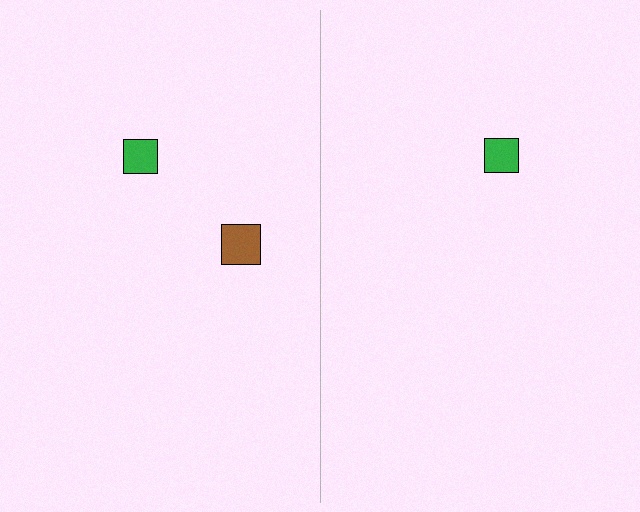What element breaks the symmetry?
A brown square is missing from the right side.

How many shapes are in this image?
There are 3 shapes in this image.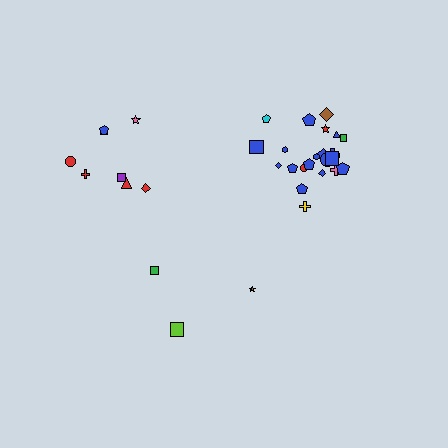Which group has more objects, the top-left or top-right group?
The top-right group.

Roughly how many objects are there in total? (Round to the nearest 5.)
Roughly 35 objects in total.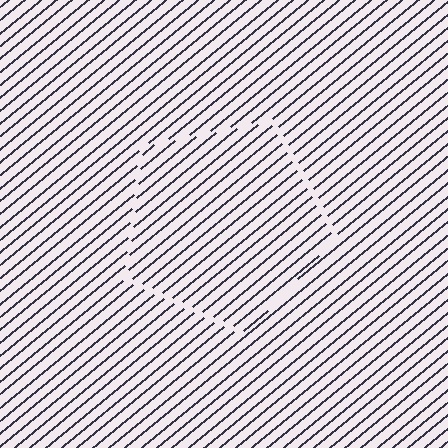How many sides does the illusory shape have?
5 sides — the line-ends trace a pentagon.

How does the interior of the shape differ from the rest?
The interior of the shape contains the same grating, shifted by half a period — the contour is defined by the phase discontinuity where line-ends from the inner and outer gratings abut.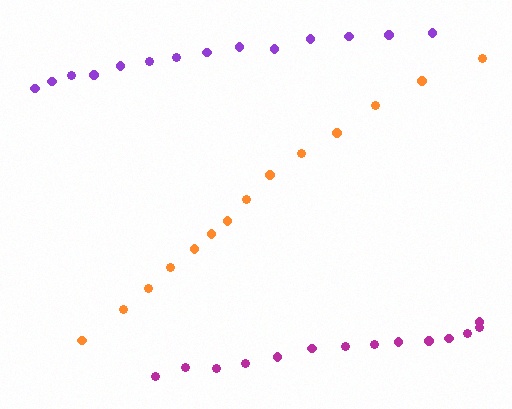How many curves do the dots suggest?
There are 3 distinct paths.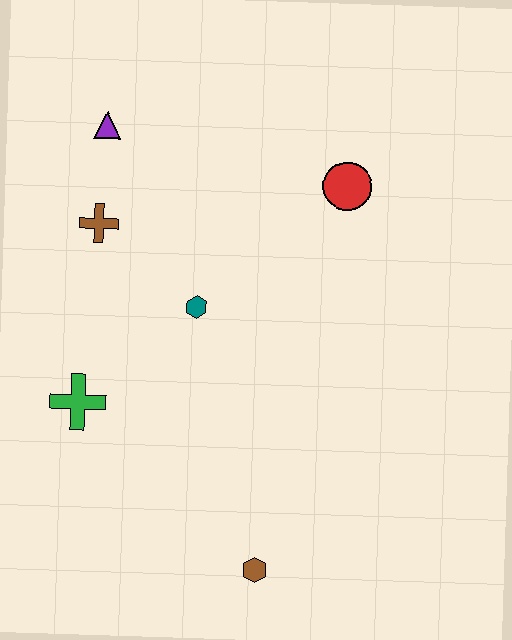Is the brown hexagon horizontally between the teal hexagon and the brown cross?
No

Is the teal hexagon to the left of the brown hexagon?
Yes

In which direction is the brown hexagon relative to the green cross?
The brown hexagon is to the right of the green cross.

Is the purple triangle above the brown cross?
Yes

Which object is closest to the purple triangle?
The brown cross is closest to the purple triangle.